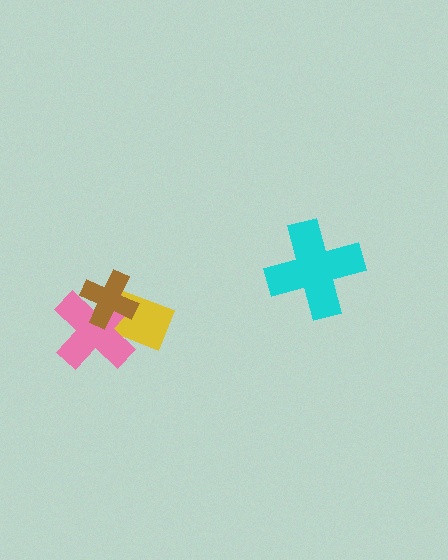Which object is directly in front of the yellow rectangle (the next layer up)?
The pink cross is directly in front of the yellow rectangle.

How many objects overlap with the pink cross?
2 objects overlap with the pink cross.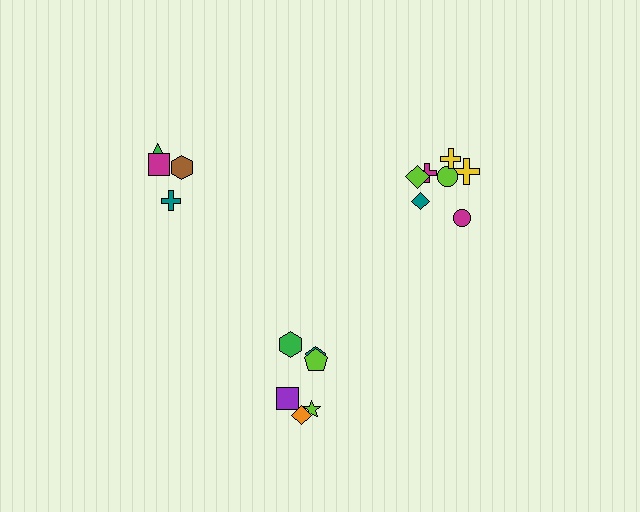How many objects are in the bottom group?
There are 6 objects.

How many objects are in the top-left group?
There are 4 objects.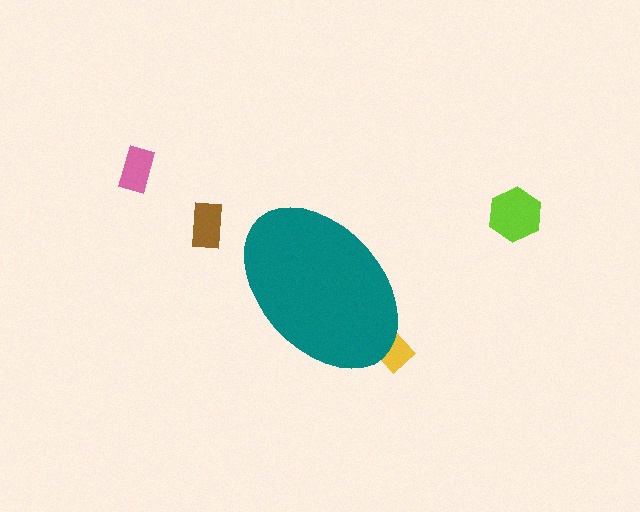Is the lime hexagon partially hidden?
No, the lime hexagon is fully visible.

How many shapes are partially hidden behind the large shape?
1 shape is partially hidden.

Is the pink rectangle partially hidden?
No, the pink rectangle is fully visible.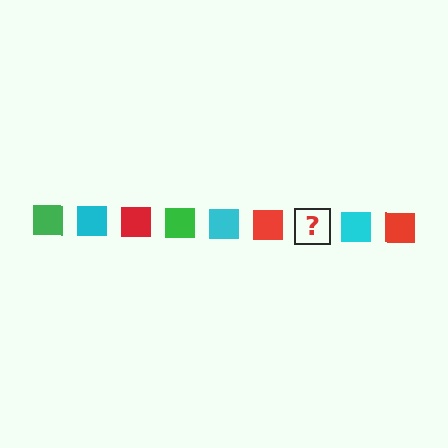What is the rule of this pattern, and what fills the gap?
The rule is that the pattern cycles through green, cyan, red squares. The gap should be filled with a green square.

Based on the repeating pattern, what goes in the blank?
The blank should be a green square.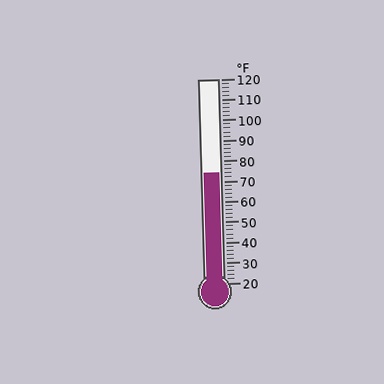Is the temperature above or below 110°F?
The temperature is below 110°F.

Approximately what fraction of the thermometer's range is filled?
The thermometer is filled to approximately 55% of its range.